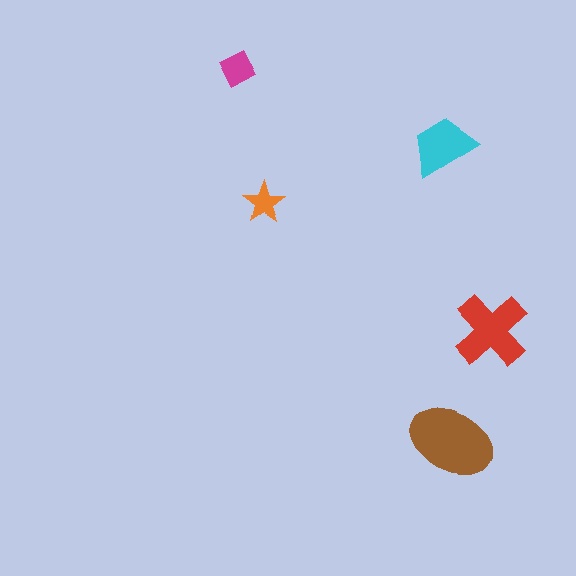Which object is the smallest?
The orange star.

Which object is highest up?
The magenta diamond is topmost.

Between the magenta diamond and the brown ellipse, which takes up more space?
The brown ellipse.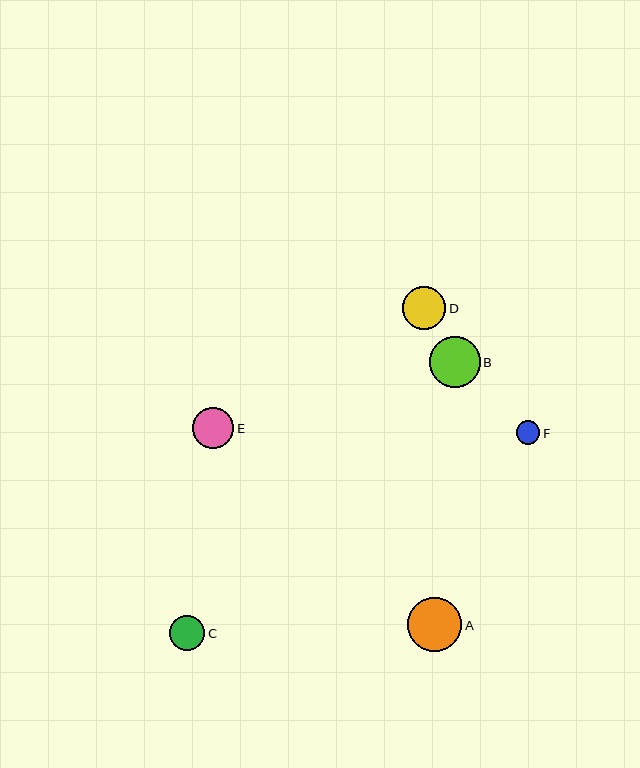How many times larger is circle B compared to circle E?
Circle B is approximately 1.2 times the size of circle E.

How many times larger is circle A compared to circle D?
Circle A is approximately 1.3 times the size of circle D.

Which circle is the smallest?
Circle F is the smallest with a size of approximately 23 pixels.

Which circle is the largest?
Circle A is the largest with a size of approximately 55 pixels.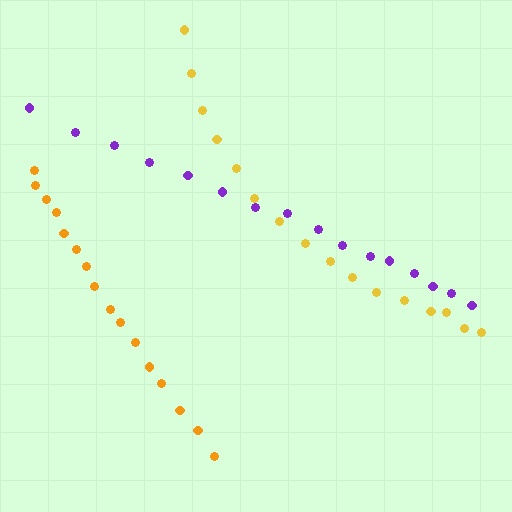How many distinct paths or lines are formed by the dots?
There are 3 distinct paths.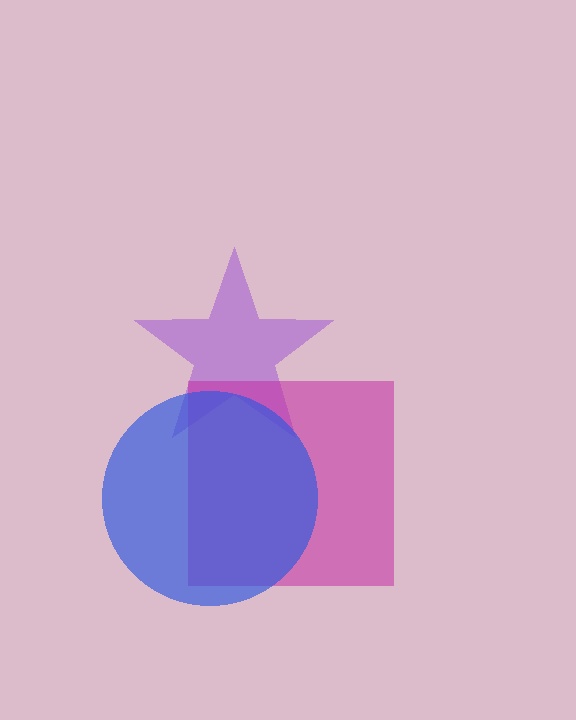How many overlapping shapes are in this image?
There are 3 overlapping shapes in the image.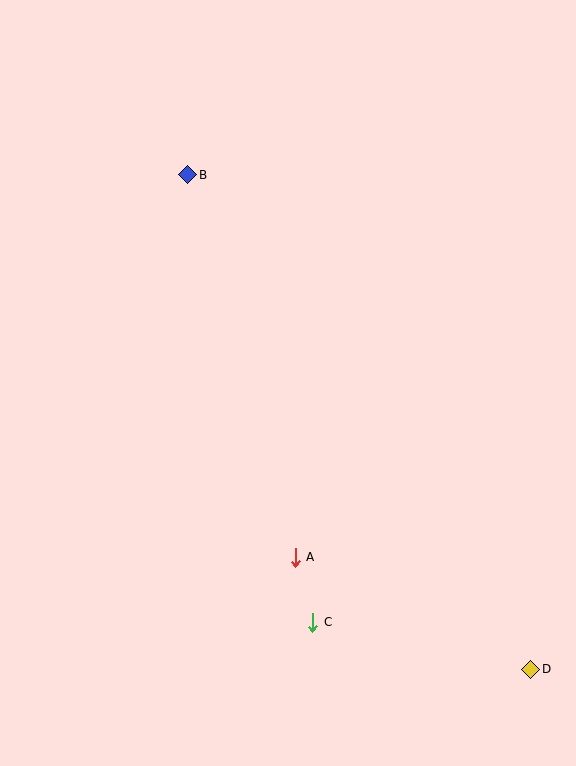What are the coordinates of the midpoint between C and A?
The midpoint between C and A is at (304, 590).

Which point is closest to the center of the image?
Point A at (295, 557) is closest to the center.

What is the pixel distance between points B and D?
The distance between B and D is 602 pixels.